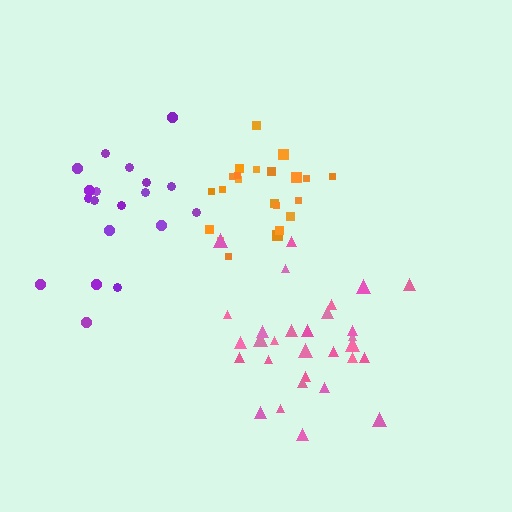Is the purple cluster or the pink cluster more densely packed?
Pink.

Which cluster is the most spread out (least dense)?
Purple.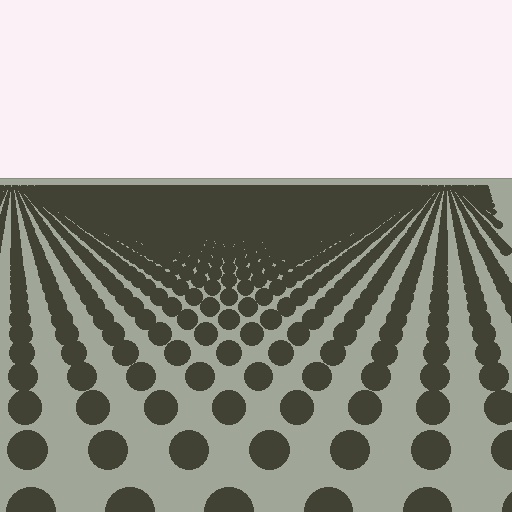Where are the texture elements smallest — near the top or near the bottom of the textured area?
Near the top.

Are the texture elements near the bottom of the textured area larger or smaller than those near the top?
Larger. Near the bottom, elements are closer to the viewer and appear at a bigger on-screen size.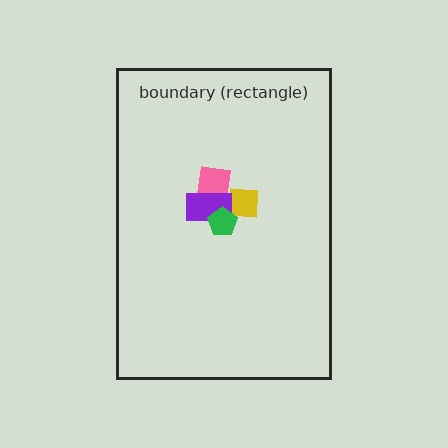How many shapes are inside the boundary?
4 inside, 0 outside.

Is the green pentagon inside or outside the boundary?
Inside.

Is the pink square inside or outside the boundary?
Inside.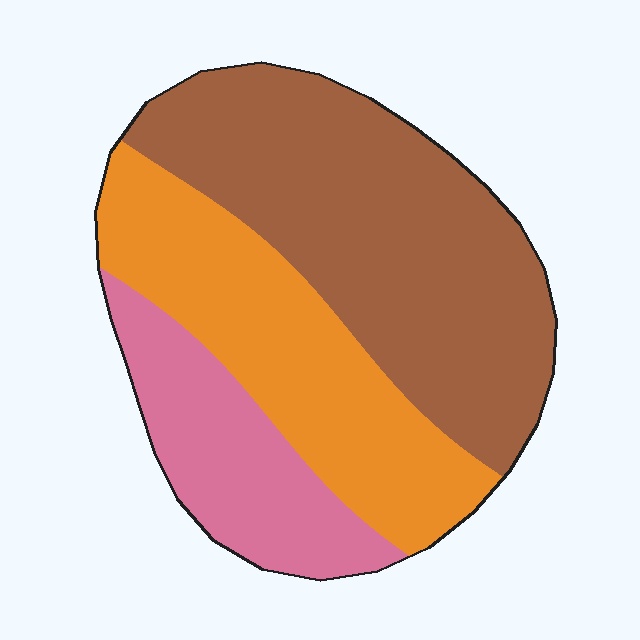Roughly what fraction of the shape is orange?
Orange takes up about one third (1/3) of the shape.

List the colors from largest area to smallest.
From largest to smallest: brown, orange, pink.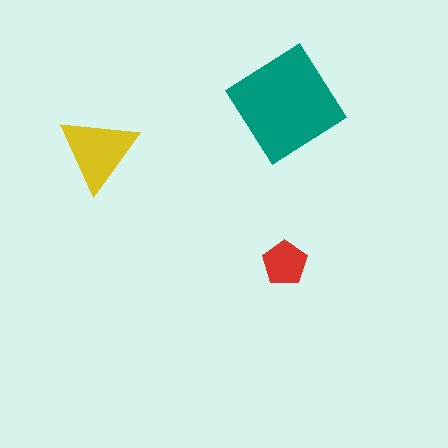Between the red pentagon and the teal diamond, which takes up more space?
The teal diamond.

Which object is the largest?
The teal diamond.